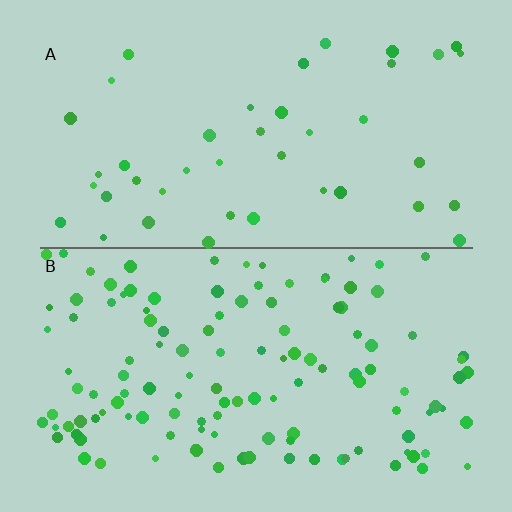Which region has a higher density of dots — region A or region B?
B (the bottom).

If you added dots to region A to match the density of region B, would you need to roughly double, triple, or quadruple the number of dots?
Approximately triple.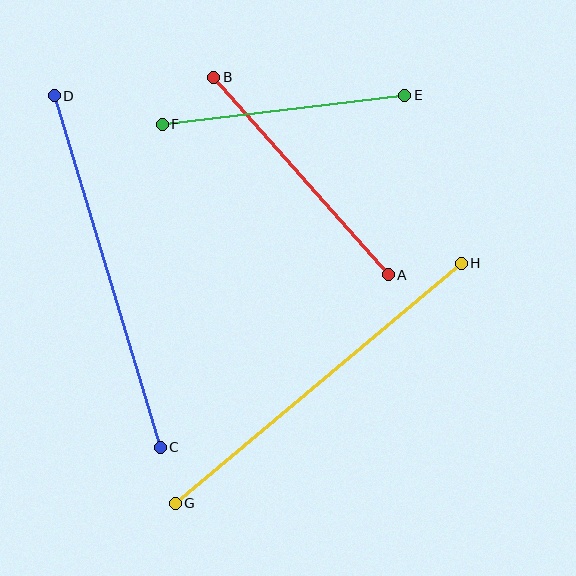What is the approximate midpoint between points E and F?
The midpoint is at approximately (284, 110) pixels.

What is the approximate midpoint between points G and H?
The midpoint is at approximately (318, 383) pixels.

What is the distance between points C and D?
The distance is approximately 367 pixels.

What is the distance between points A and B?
The distance is approximately 263 pixels.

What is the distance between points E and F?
The distance is approximately 245 pixels.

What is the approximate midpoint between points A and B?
The midpoint is at approximately (301, 176) pixels.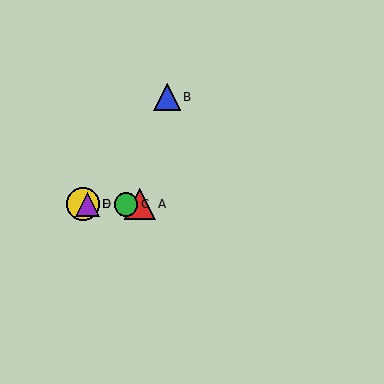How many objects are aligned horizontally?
4 objects (A, C, D, E) are aligned horizontally.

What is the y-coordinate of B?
Object B is at y≈97.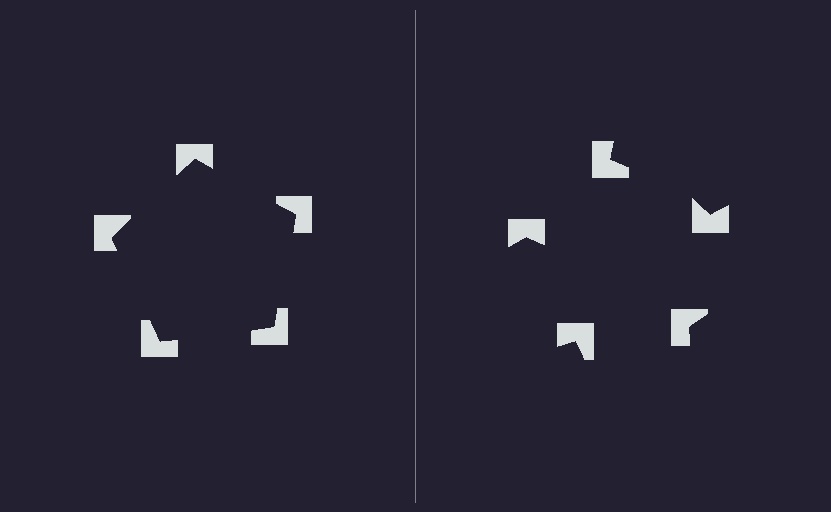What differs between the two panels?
The notched squares are positioned identically on both sides; only the wedge orientations differ. On the left they align to a pentagon; on the right they are misaligned.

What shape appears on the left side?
An illusory pentagon.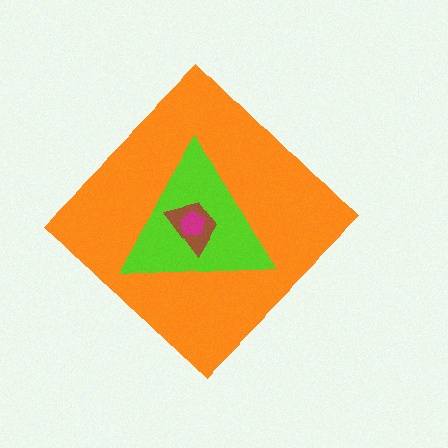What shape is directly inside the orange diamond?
The lime triangle.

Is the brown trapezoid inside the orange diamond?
Yes.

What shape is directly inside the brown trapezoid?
The magenta pentagon.